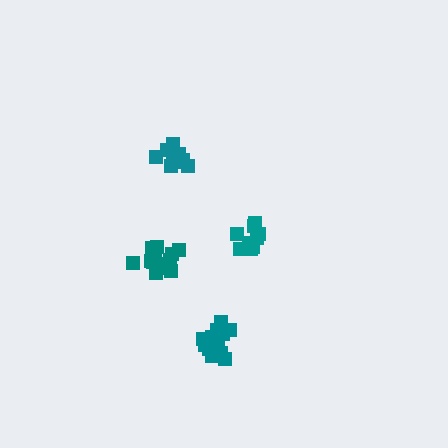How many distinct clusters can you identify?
There are 4 distinct clusters.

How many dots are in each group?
Group 1: 10 dots, Group 2: 12 dots, Group 3: 13 dots, Group 4: 15 dots (50 total).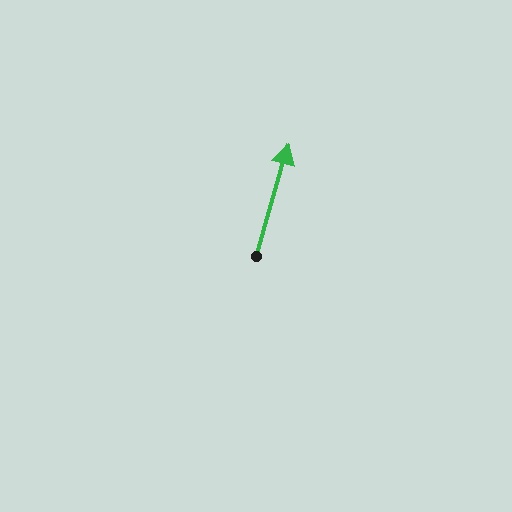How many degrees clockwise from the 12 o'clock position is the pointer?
Approximately 16 degrees.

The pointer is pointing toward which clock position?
Roughly 1 o'clock.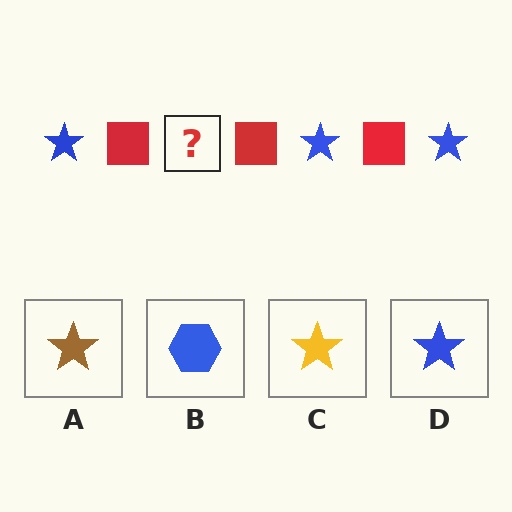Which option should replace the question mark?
Option D.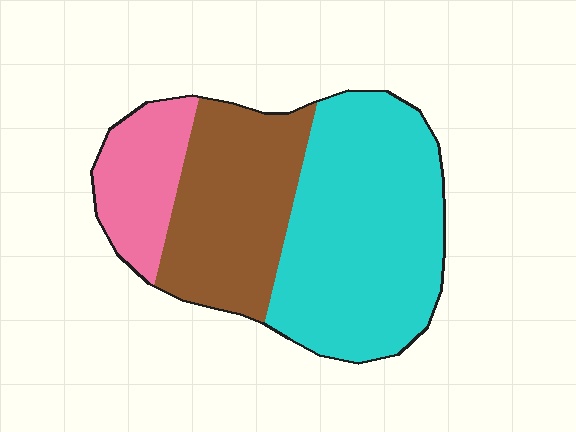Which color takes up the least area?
Pink, at roughly 15%.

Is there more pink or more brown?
Brown.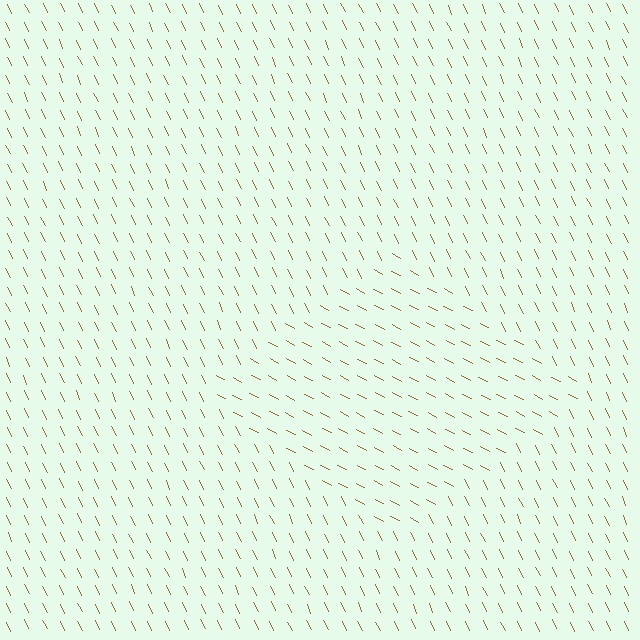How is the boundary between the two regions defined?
The boundary is defined purely by a change in line orientation (approximately 37 degrees difference). All lines are the same color and thickness.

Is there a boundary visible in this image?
Yes, there is a texture boundary formed by a change in line orientation.